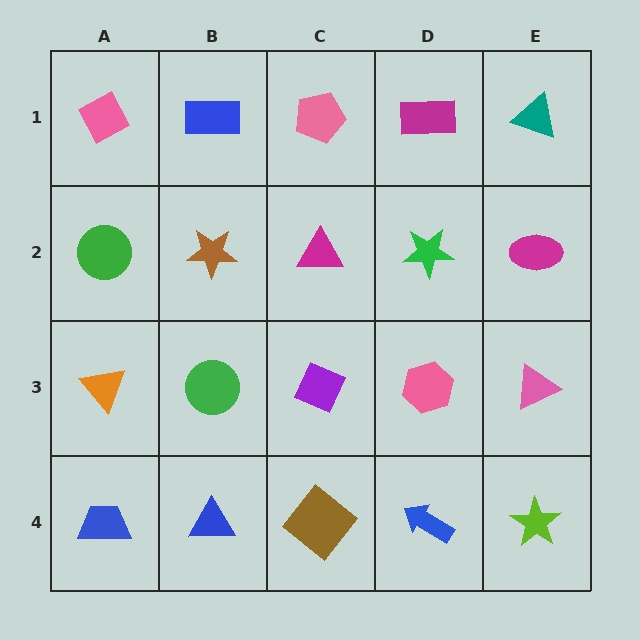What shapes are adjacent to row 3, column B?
A brown star (row 2, column B), a blue triangle (row 4, column B), an orange triangle (row 3, column A), a purple diamond (row 3, column C).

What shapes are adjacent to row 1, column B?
A brown star (row 2, column B), a pink diamond (row 1, column A), a pink pentagon (row 1, column C).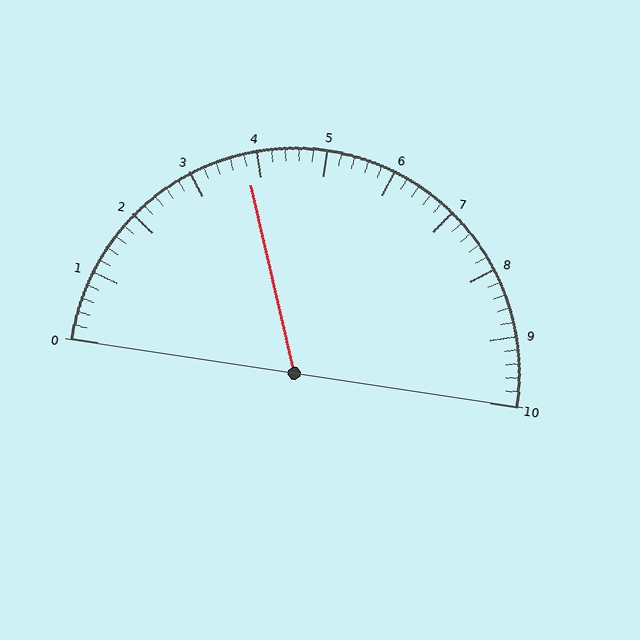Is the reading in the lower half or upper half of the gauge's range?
The reading is in the lower half of the range (0 to 10).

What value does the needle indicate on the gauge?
The needle indicates approximately 3.8.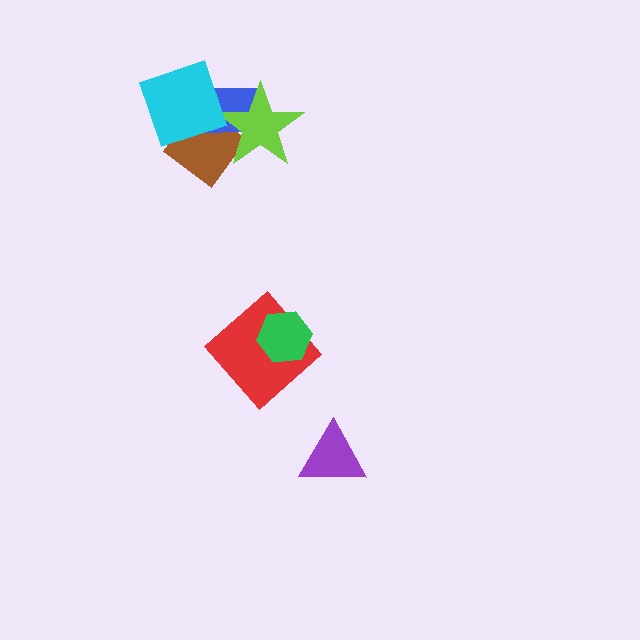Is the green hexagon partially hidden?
No, no other shape covers it.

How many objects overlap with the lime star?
2 objects overlap with the lime star.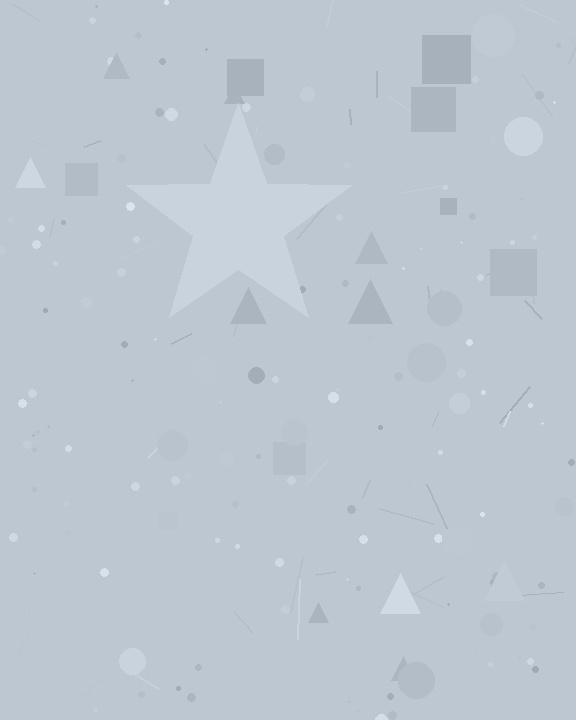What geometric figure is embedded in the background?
A star is embedded in the background.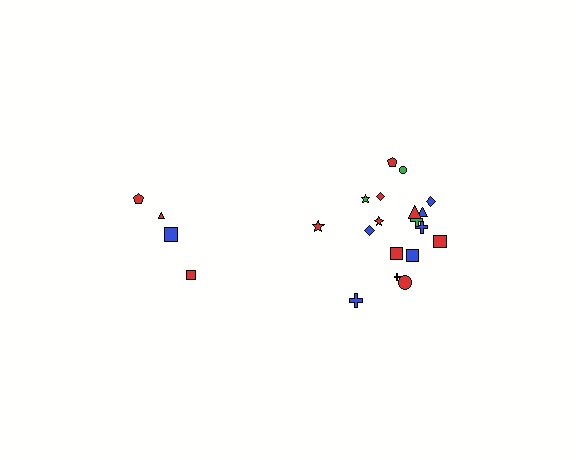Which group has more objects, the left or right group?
The right group.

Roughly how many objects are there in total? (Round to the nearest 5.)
Roughly 20 objects in total.